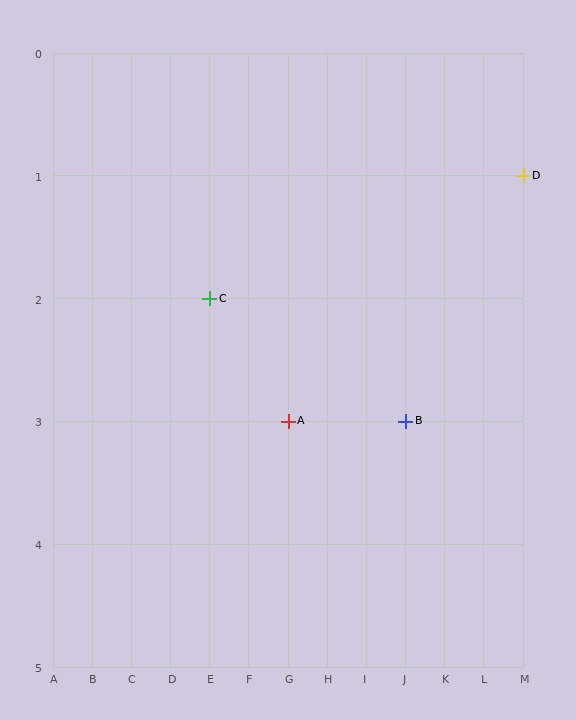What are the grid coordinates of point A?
Point A is at grid coordinates (G, 3).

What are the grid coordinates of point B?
Point B is at grid coordinates (J, 3).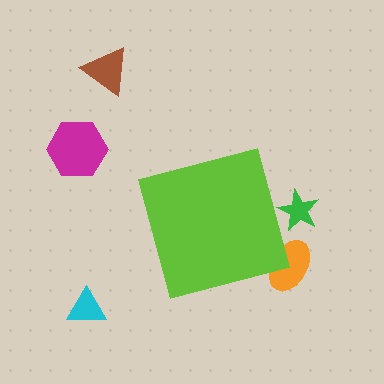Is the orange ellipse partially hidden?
Yes, the orange ellipse is partially hidden behind the lime square.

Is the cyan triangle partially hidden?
No, the cyan triangle is fully visible.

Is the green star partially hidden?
Yes, the green star is partially hidden behind the lime square.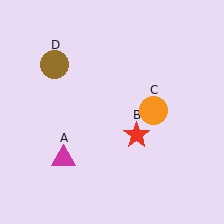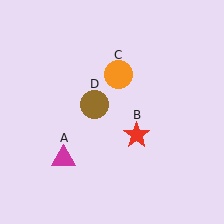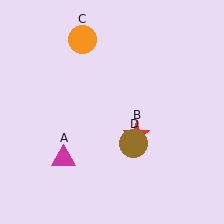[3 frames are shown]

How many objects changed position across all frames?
2 objects changed position: orange circle (object C), brown circle (object D).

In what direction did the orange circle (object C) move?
The orange circle (object C) moved up and to the left.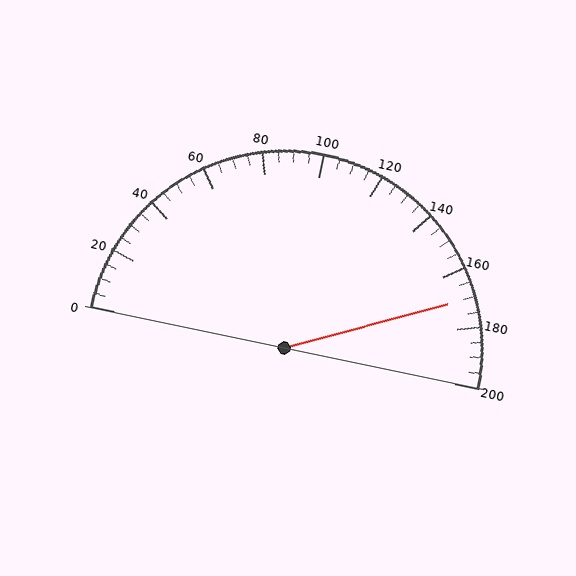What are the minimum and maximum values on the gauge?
The gauge ranges from 0 to 200.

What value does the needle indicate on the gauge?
The needle indicates approximately 170.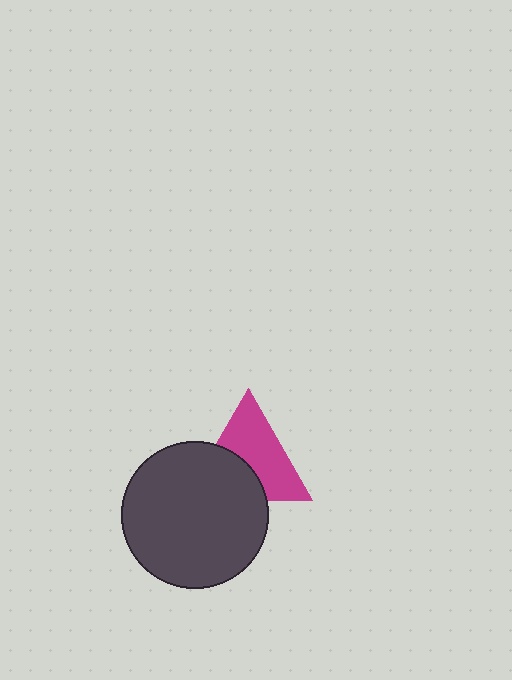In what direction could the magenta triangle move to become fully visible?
The magenta triangle could move up. That would shift it out from behind the dark gray circle entirely.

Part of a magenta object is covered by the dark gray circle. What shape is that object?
It is a triangle.